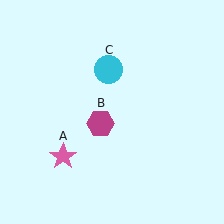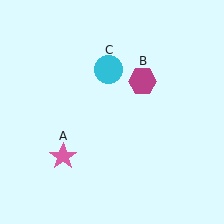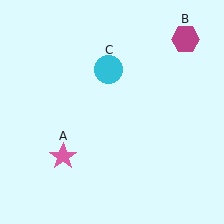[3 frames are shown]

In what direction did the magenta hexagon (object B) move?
The magenta hexagon (object B) moved up and to the right.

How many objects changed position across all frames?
1 object changed position: magenta hexagon (object B).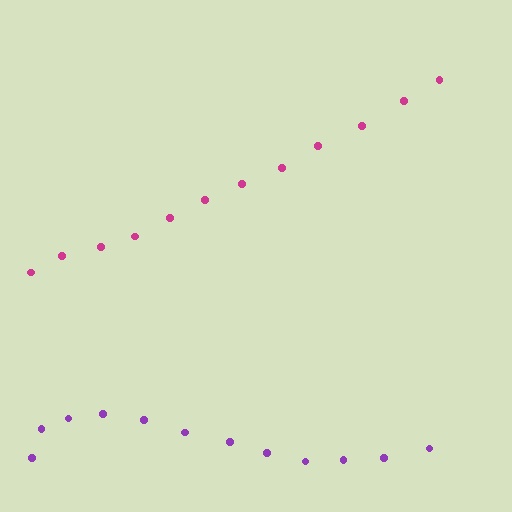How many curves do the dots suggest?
There are 2 distinct paths.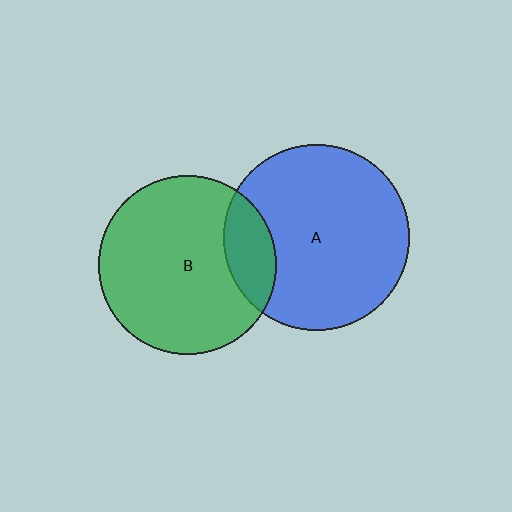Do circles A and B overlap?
Yes.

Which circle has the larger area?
Circle A (blue).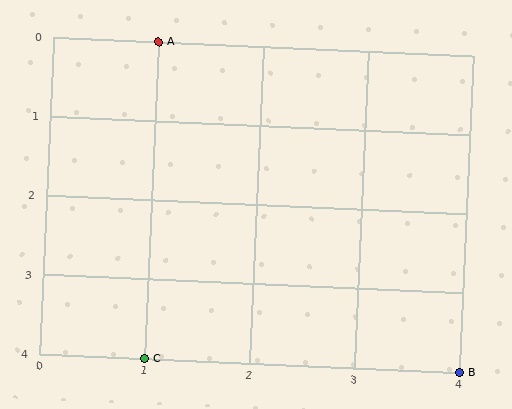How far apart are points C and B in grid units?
Points C and B are 3 columns apart.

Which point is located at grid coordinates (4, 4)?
Point B is at (4, 4).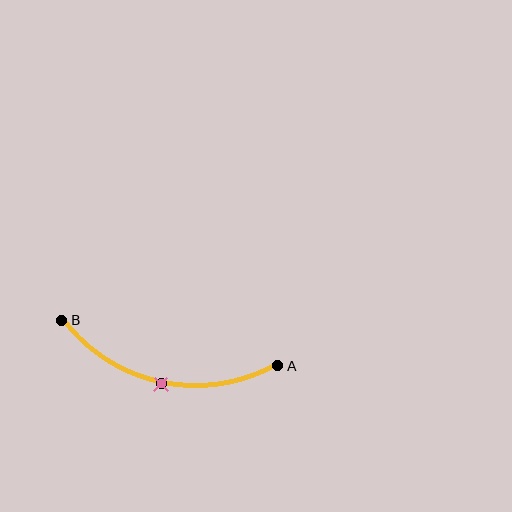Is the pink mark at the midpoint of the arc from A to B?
Yes. The pink mark lies on the arc at equal arc-length from both A and B — it is the arc midpoint.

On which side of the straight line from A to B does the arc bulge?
The arc bulges below the straight line connecting A and B.